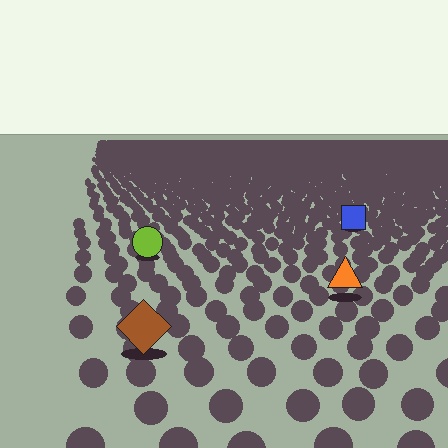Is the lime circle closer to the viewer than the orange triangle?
No. The orange triangle is closer — you can tell from the texture gradient: the ground texture is coarser near it.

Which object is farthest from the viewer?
The blue square is farthest from the viewer. It appears smaller and the ground texture around it is denser.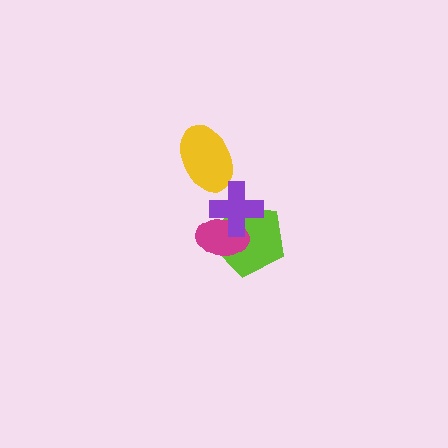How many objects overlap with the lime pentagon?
2 objects overlap with the lime pentagon.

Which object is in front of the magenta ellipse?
The purple cross is in front of the magenta ellipse.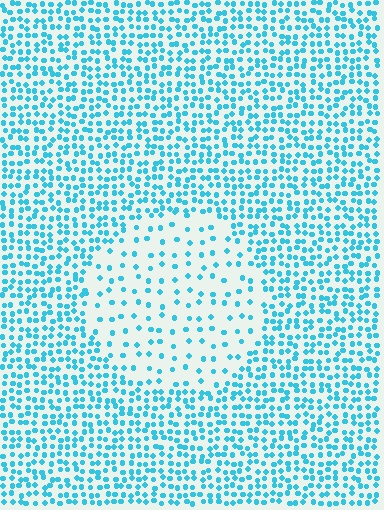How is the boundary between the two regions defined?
The boundary is defined by a change in element density (approximately 2.7x ratio). All elements are the same color, size, and shape.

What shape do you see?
I see a circle.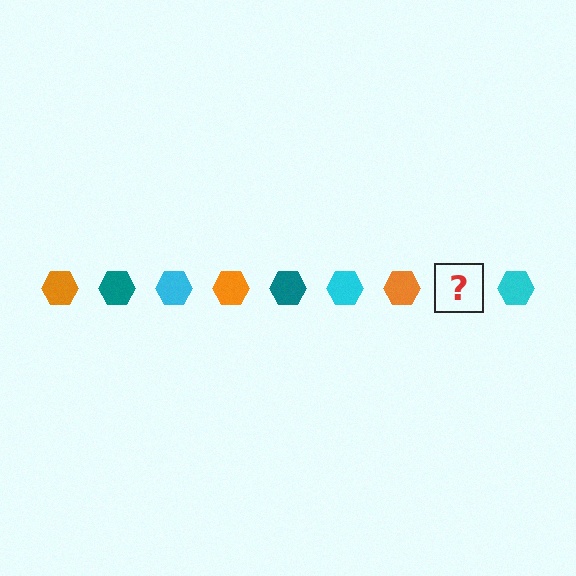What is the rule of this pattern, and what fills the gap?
The rule is that the pattern cycles through orange, teal, cyan hexagons. The gap should be filled with a teal hexagon.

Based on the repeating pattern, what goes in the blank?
The blank should be a teal hexagon.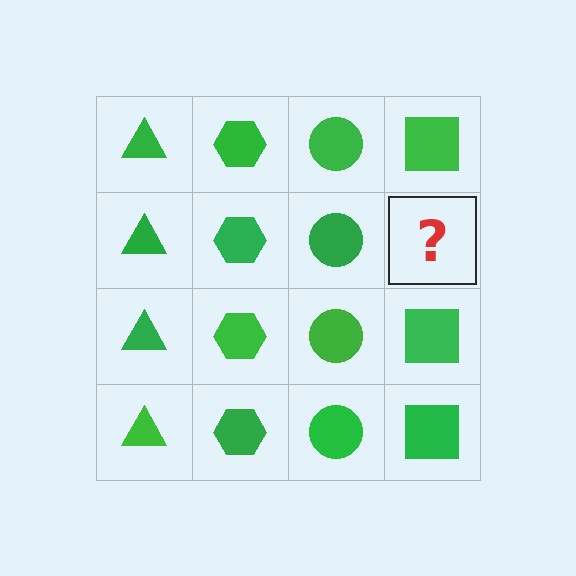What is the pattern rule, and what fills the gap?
The rule is that each column has a consistent shape. The gap should be filled with a green square.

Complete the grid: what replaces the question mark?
The question mark should be replaced with a green square.